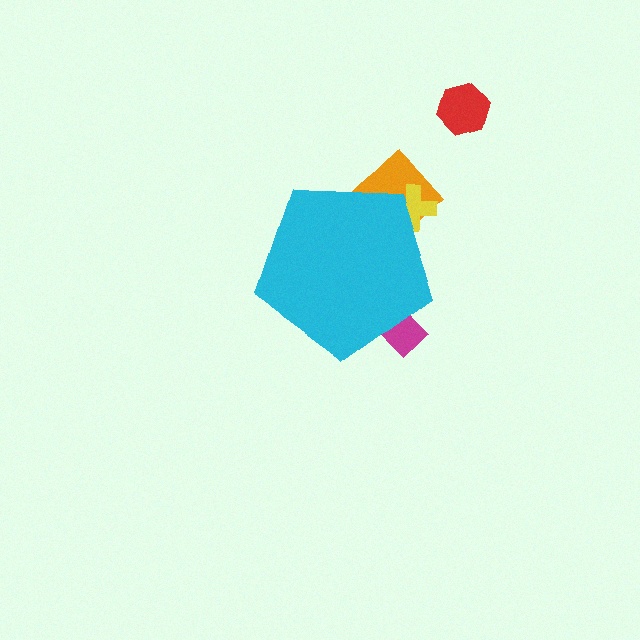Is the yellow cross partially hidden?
Yes, the yellow cross is partially hidden behind the cyan pentagon.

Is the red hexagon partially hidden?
No, the red hexagon is fully visible.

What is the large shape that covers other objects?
A cyan pentagon.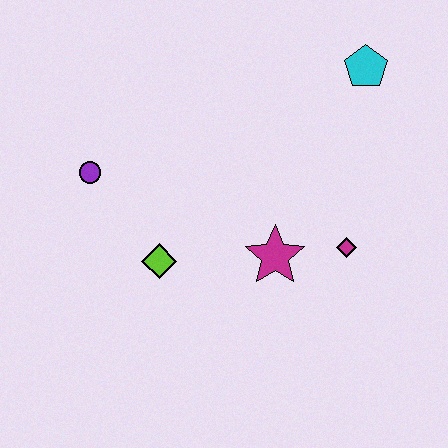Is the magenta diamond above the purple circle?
No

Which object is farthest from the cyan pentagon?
The purple circle is farthest from the cyan pentagon.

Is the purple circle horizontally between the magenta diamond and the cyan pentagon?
No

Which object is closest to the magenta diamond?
The magenta star is closest to the magenta diamond.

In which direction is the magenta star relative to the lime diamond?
The magenta star is to the right of the lime diamond.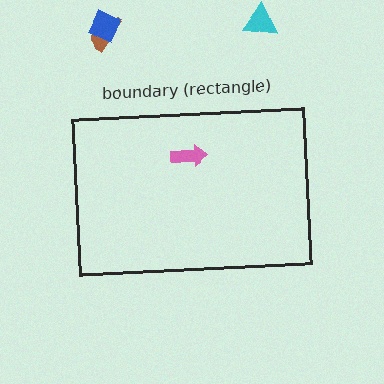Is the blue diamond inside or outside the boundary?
Outside.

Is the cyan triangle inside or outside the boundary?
Outside.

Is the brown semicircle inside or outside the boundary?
Outside.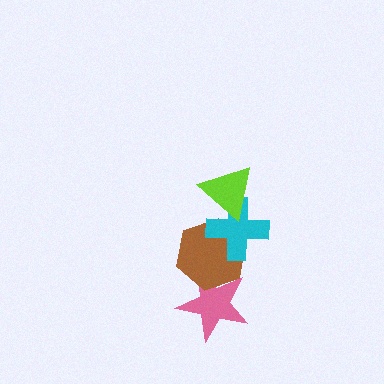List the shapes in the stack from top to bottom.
From top to bottom: the lime triangle, the cyan cross, the brown hexagon, the pink star.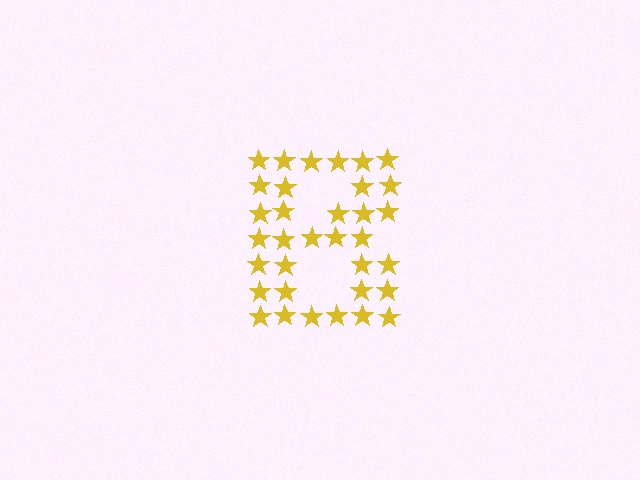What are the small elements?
The small elements are stars.